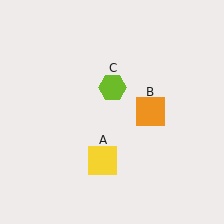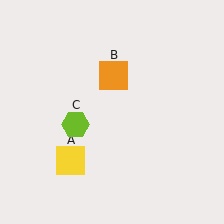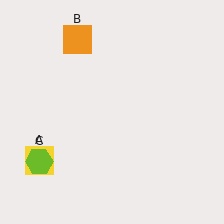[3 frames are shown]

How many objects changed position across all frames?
3 objects changed position: yellow square (object A), orange square (object B), lime hexagon (object C).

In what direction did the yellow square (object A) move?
The yellow square (object A) moved left.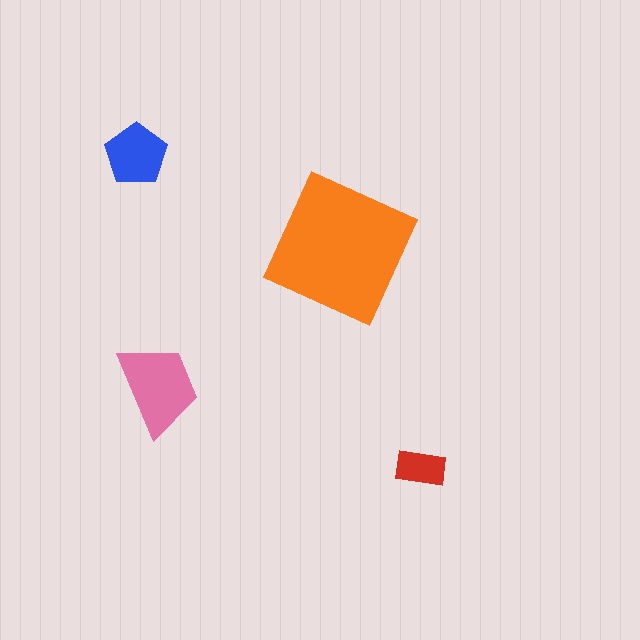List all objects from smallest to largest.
The red rectangle, the blue pentagon, the pink trapezoid, the orange square.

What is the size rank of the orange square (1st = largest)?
1st.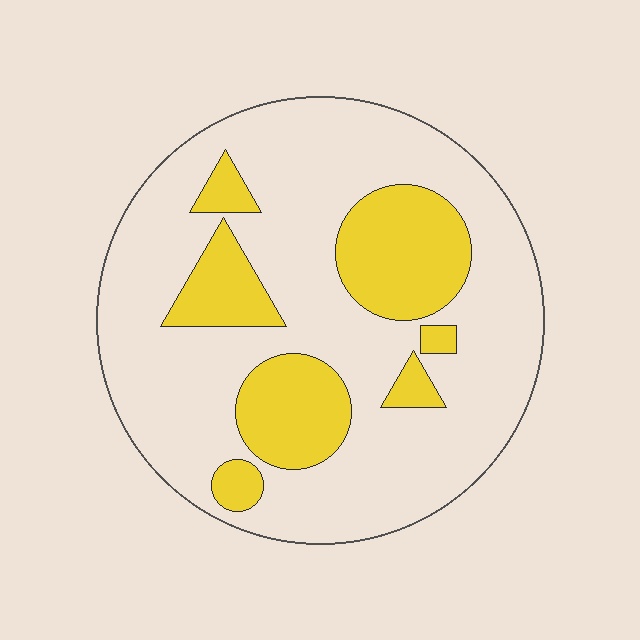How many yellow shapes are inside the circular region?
7.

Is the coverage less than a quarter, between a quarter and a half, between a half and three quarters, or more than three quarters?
Between a quarter and a half.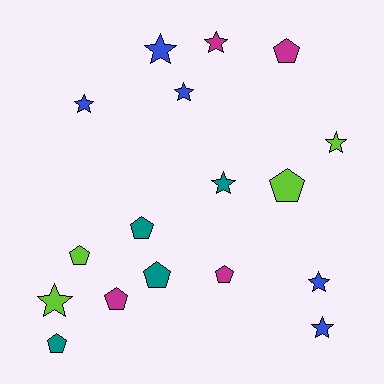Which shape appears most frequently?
Star, with 9 objects.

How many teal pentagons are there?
There are 3 teal pentagons.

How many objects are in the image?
There are 17 objects.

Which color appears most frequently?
Blue, with 5 objects.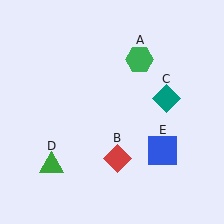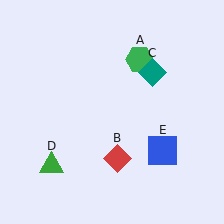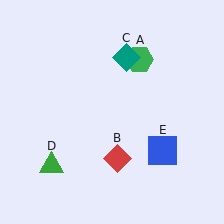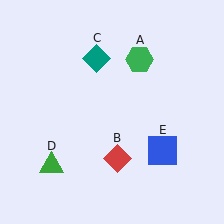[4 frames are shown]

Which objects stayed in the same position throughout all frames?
Green hexagon (object A) and red diamond (object B) and green triangle (object D) and blue square (object E) remained stationary.